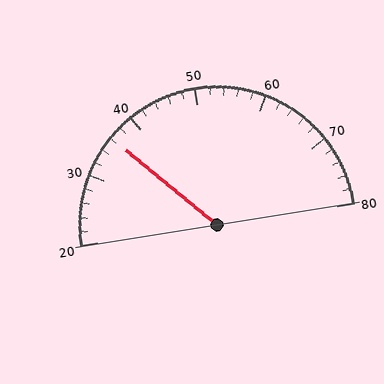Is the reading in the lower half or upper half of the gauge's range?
The reading is in the lower half of the range (20 to 80).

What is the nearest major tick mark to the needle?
The nearest major tick mark is 40.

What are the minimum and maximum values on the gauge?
The gauge ranges from 20 to 80.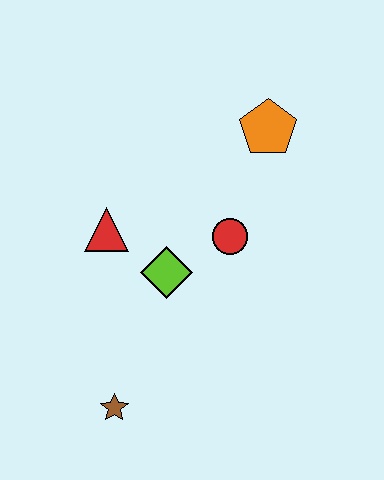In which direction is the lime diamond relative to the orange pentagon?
The lime diamond is below the orange pentagon.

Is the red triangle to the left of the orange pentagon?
Yes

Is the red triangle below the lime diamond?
No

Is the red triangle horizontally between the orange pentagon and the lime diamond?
No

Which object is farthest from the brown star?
The orange pentagon is farthest from the brown star.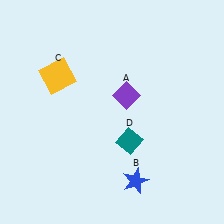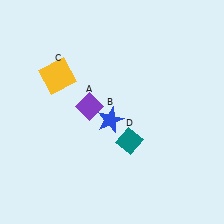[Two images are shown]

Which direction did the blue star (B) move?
The blue star (B) moved up.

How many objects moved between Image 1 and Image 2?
2 objects moved between the two images.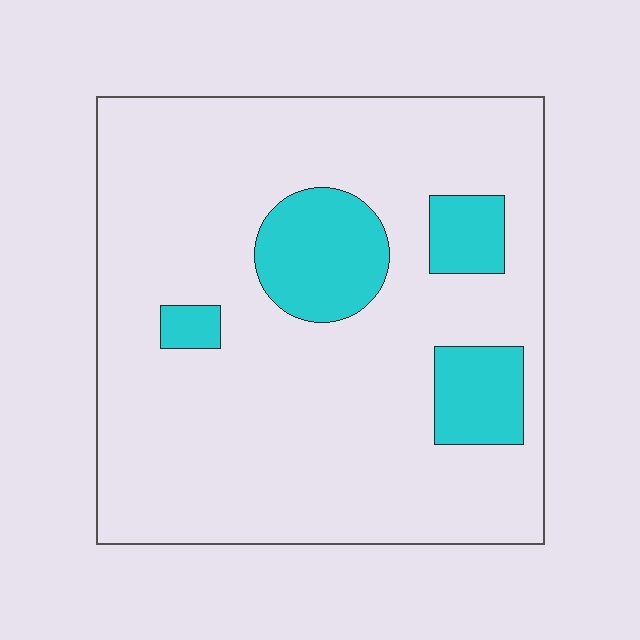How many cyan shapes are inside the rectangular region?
4.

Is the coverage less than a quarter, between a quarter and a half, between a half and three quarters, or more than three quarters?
Less than a quarter.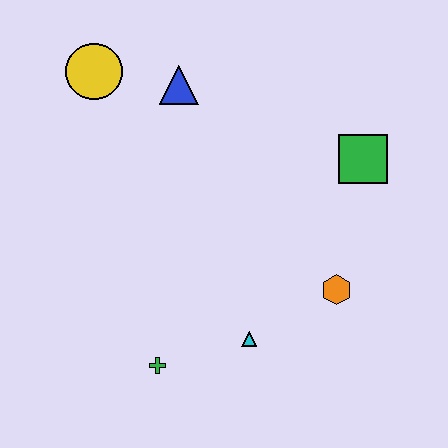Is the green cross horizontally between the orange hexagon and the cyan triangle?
No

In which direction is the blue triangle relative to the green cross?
The blue triangle is above the green cross.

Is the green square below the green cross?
No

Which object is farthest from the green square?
The green cross is farthest from the green square.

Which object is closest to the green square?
The orange hexagon is closest to the green square.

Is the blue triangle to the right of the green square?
No